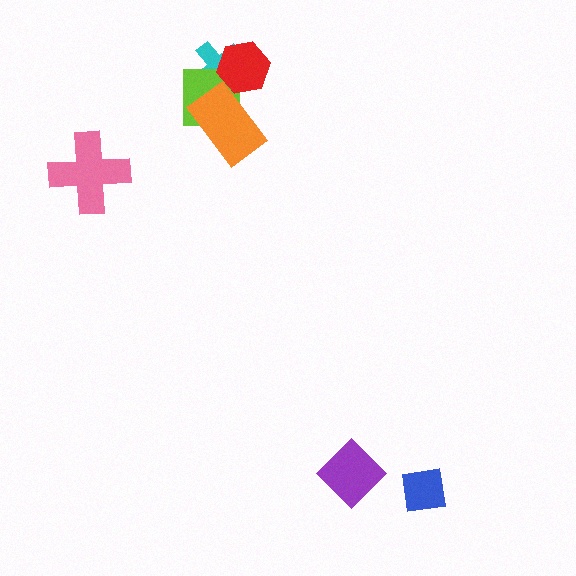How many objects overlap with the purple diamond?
0 objects overlap with the purple diamond.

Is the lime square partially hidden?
Yes, it is partially covered by another shape.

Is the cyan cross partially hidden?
Yes, it is partially covered by another shape.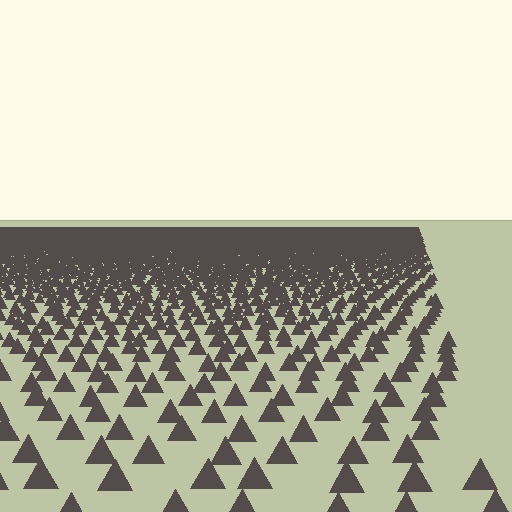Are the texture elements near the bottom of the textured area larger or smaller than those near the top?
Larger. Near the bottom, elements are closer to the viewer and appear at a bigger on-screen size.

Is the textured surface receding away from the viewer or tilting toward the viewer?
The surface is receding away from the viewer. Texture elements get smaller and denser toward the top.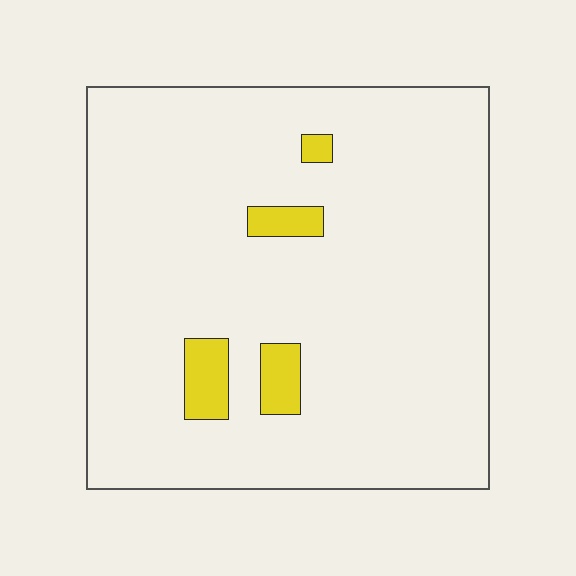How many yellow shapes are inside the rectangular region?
4.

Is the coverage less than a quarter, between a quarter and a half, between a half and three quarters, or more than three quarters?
Less than a quarter.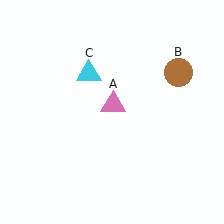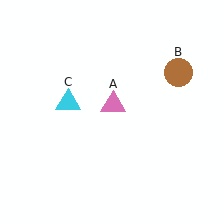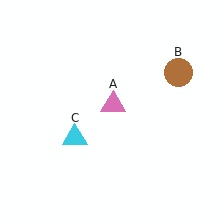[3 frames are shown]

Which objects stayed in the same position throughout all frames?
Pink triangle (object A) and brown circle (object B) remained stationary.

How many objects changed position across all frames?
1 object changed position: cyan triangle (object C).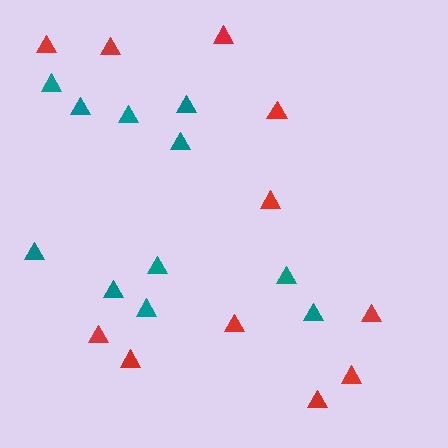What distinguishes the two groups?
There are 2 groups: one group of teal triangles (11) and one group of red triangles (11).